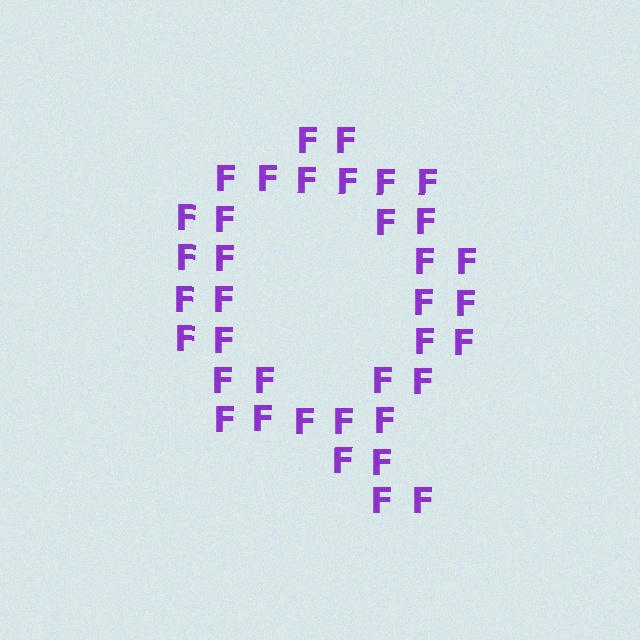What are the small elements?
The small elements are letter F's.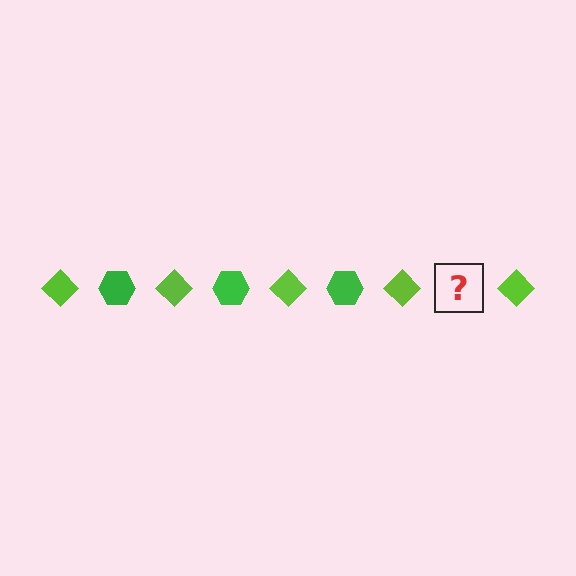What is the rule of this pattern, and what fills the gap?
The rule is that the pattern alternates between lime diamond and green hexagon. The gap should be filled with a green hexagon.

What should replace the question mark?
The question mark should be replaced with a green hexagon.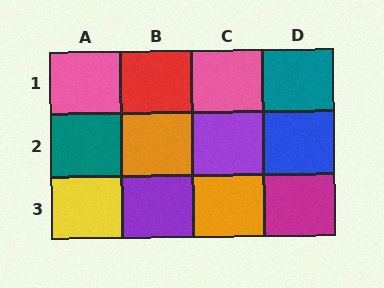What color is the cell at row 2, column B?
Orange.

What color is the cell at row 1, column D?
Teal.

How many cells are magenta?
1 cell is magenta.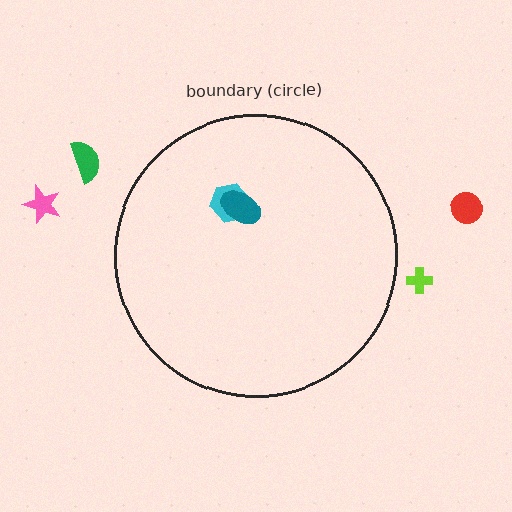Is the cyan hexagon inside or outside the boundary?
Inside.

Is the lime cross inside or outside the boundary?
Outside.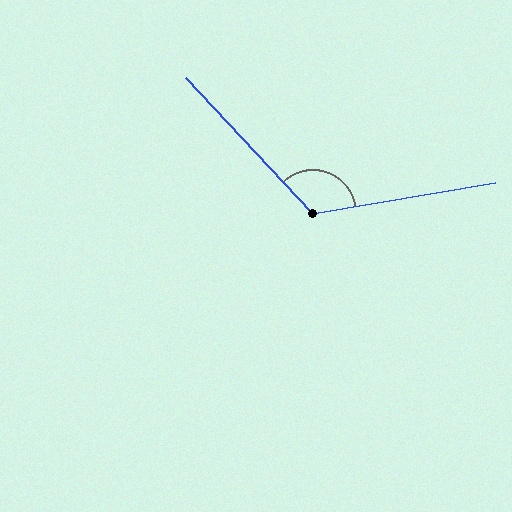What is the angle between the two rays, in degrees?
Approximately 123 degrees.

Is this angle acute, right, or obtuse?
It is obtuse.